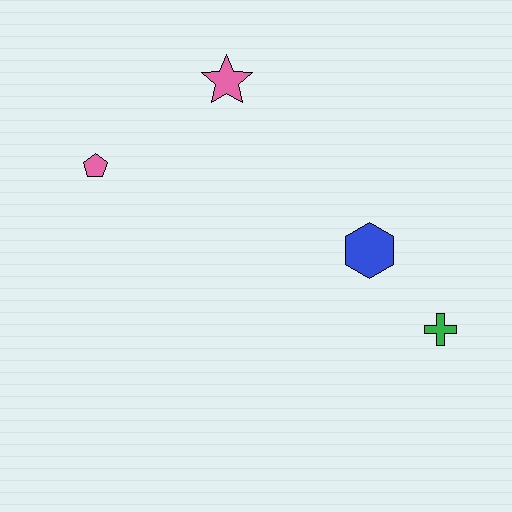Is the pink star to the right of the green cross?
No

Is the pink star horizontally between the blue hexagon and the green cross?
No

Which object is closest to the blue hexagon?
The green cross is closest to the blue hexagon.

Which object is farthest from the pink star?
The green cross is farthest from the pink star.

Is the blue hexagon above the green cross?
Yes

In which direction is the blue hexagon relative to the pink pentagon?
The blue hexagon is to the right of the pink pentagon.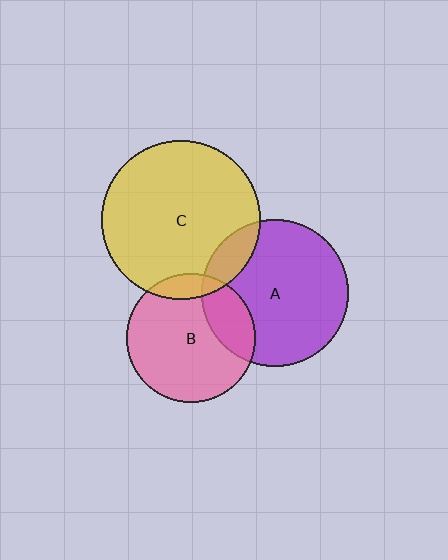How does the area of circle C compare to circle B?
Approximately 1.5 times.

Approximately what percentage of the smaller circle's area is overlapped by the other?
Approximately 10%.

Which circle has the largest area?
Circle C (yellow).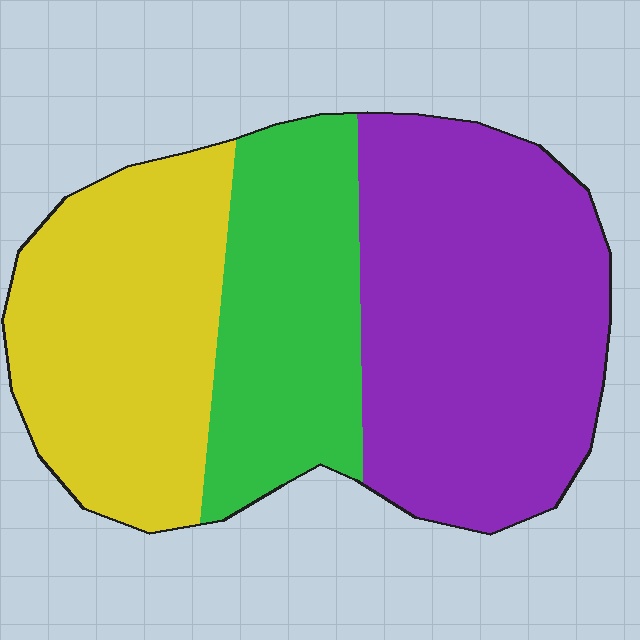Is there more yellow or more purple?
Purple.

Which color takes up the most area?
Purple, at roughly 45%.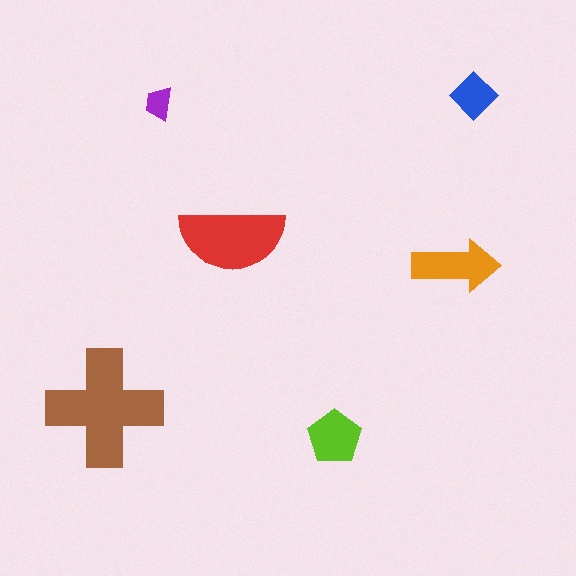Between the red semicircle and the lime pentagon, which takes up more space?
The red semicircle.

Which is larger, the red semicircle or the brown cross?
The brown cross.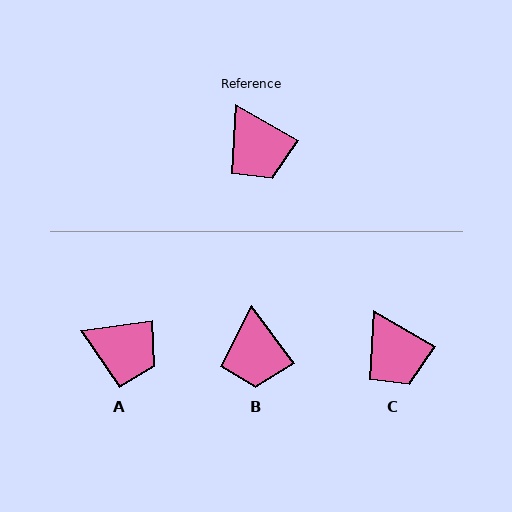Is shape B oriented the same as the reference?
No, it is off by about 24 degrees.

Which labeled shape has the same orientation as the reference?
C.